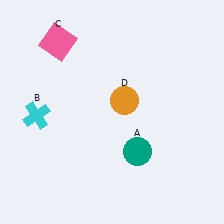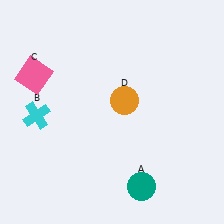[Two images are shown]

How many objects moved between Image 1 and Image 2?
2 objects moved between the two images.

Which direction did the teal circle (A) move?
The teal circle (A) moved down.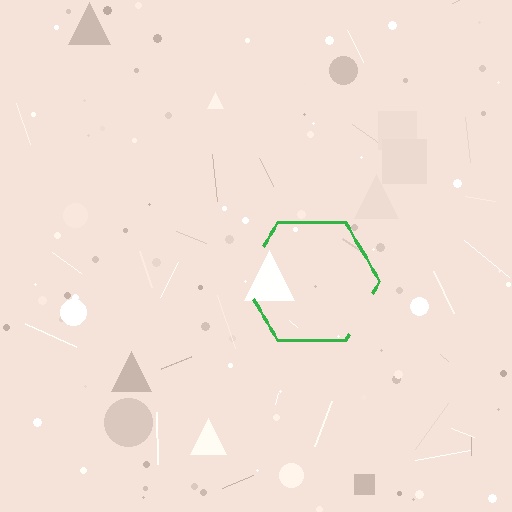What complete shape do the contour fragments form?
The contour fragments form a hexagon.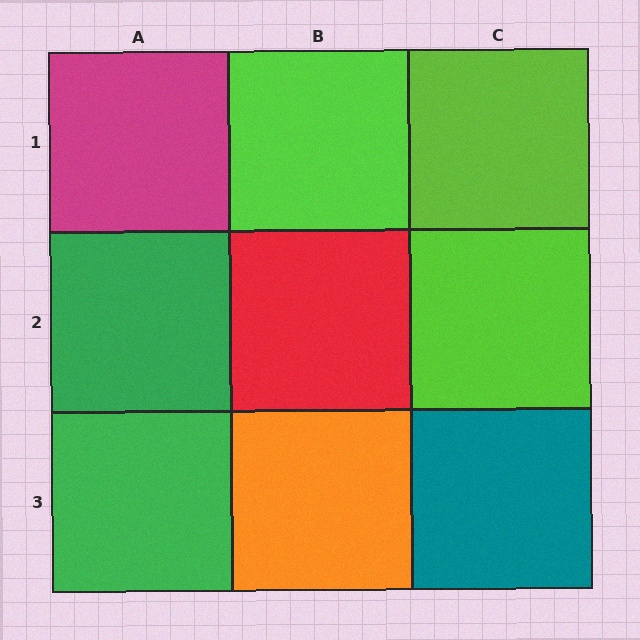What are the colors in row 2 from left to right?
Green, red, lime.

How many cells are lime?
3 cells are lime.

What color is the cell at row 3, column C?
Teal.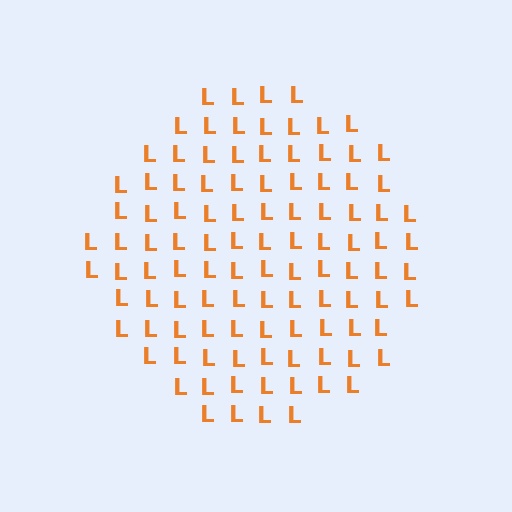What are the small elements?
The small elements are letter L's.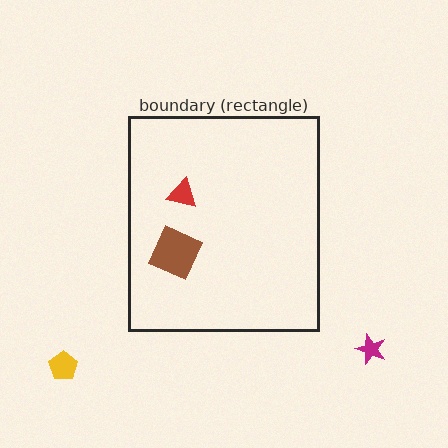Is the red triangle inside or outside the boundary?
Inside.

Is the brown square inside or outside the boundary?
Inside.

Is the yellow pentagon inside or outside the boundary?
Outside.